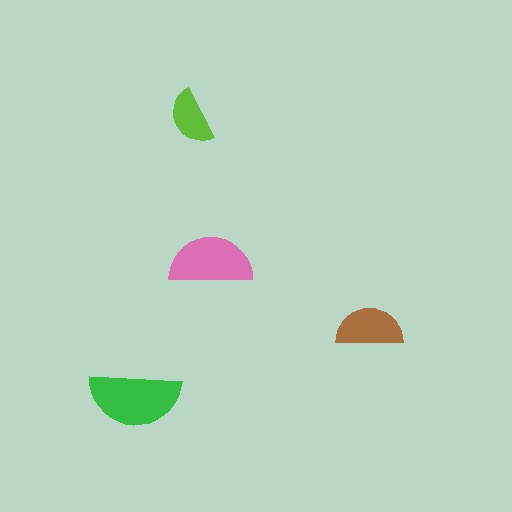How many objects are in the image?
There are 4 objects in the image.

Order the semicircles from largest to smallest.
the green one, the pink one, the brown one, the lime one.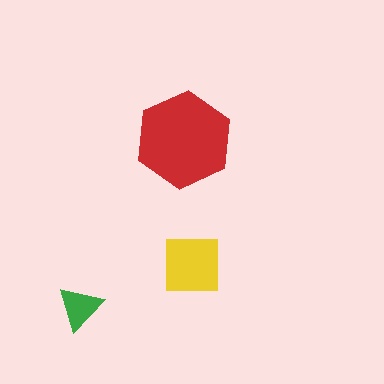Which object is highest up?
The red hexagon is topmost.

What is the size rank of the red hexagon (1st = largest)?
1st.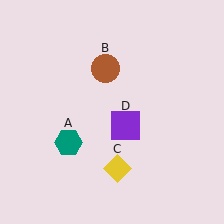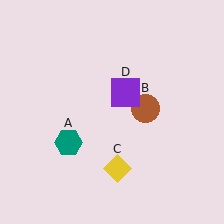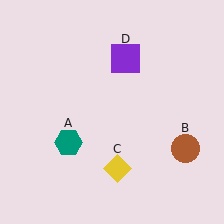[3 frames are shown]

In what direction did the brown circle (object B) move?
The brown circle (object B) moved down and to the right.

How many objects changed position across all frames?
2 objects changed position: brown circle (object B), purple square (object D).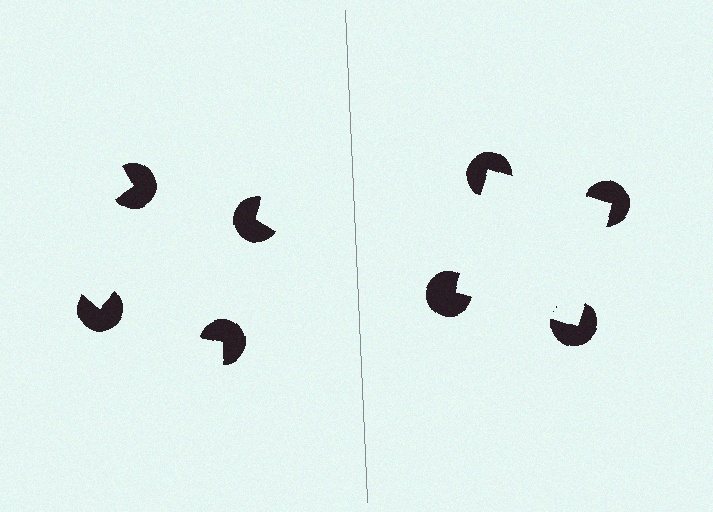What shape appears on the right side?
An illusory square.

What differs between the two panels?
The pac-man discs are positioned identically on both sides; only the wedge orientations differ. On the right they align to a square; on the left they are misaligned.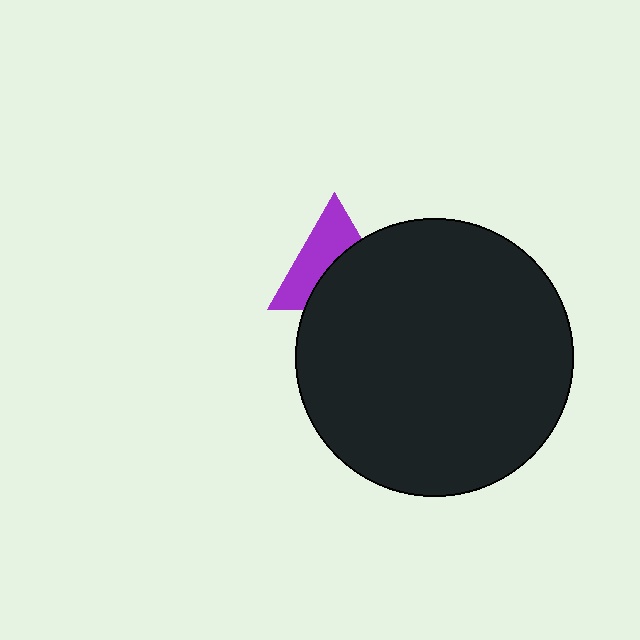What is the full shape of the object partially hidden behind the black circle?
The partially hidden object is a purple triangle.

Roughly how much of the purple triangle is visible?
About half of it is visible (roughly 50%).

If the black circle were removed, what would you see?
You would see the complete purple triangle.